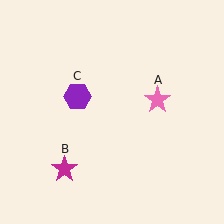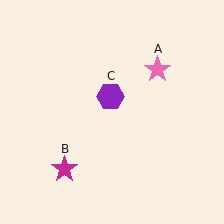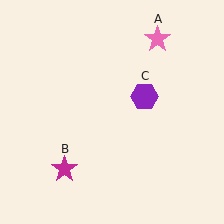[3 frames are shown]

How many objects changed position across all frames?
2 objects changed position: pink star (object A), purple hexagon (object C).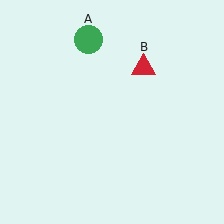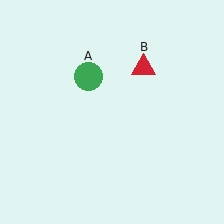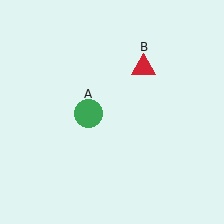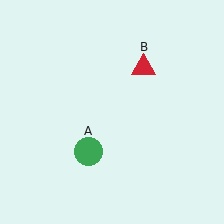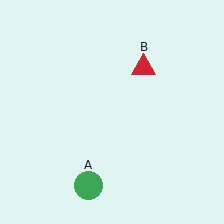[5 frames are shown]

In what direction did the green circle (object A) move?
The green circle (object A) moved down.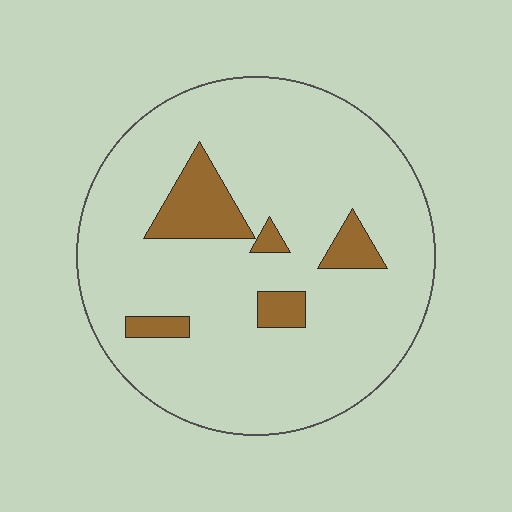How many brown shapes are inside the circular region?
5.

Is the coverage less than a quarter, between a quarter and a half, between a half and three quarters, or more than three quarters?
Less than a quarter.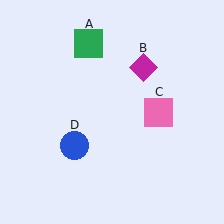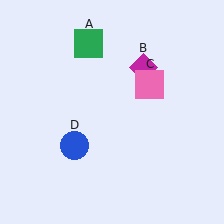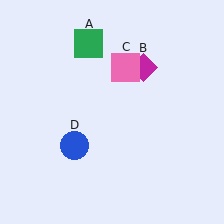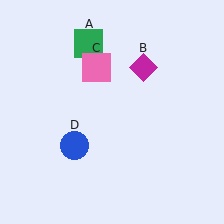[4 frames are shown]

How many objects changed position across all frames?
1 object changed position: pink square (object C).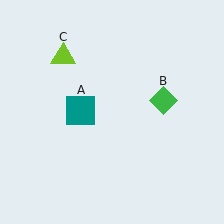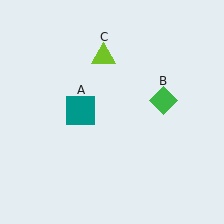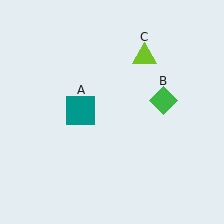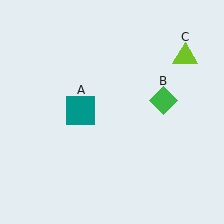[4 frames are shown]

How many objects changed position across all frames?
1 object changed position: lime triangle (object C).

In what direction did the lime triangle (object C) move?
The lime triangle (object C) moved right.